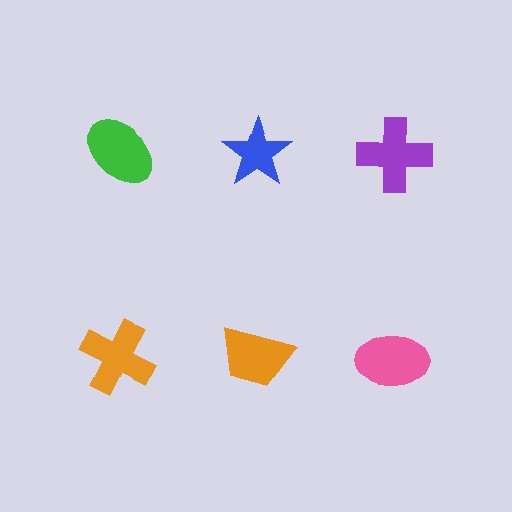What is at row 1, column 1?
A green ellipse.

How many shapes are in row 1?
3 shapes.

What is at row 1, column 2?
A blue star.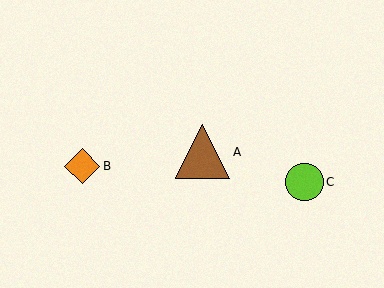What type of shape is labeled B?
Shape B is an orange diamond.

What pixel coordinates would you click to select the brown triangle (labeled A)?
Click at (203, 152) to select the brown triangle A.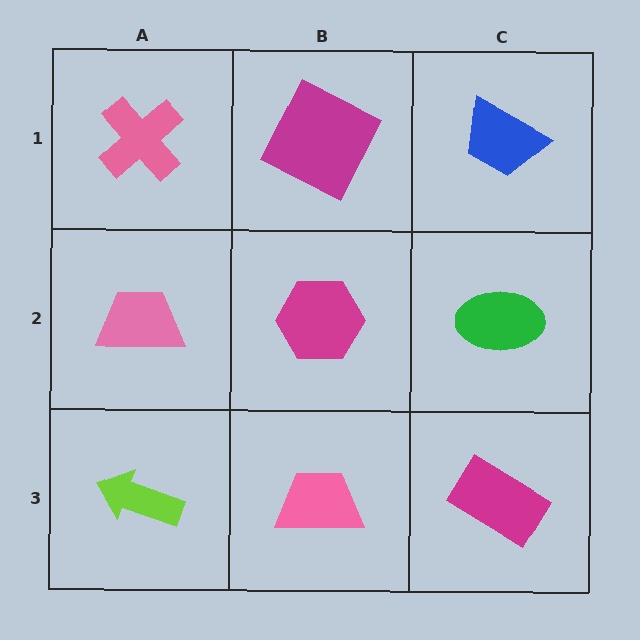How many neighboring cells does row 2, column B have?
4.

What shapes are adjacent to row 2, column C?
A blue trapezoid (row 1, column C), a magenta rectangle (row 3, column C), a magenta hexagon (row 2, column B).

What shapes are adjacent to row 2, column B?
A magenta square (row 1, column B), a pink trapezoid (row 3, column B), a pink trapezoid (row 2, column A), a green ellipse (row 2, column C).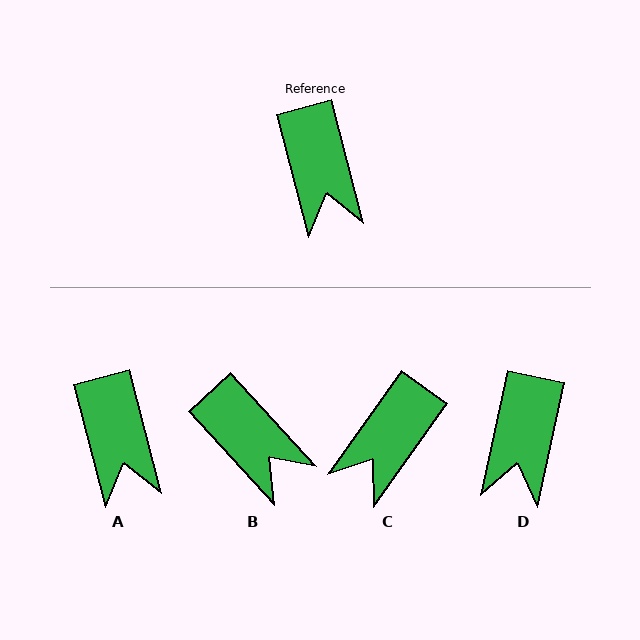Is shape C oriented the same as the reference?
No, it is off by about 50 degrees.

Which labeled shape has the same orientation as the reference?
A.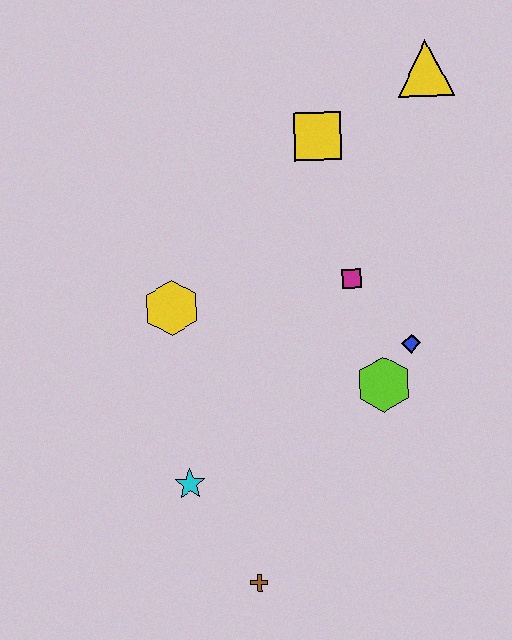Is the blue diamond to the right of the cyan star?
Yes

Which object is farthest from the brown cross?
The yellow triangle is farthest from the brown cross.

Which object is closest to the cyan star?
The brown cross is closest to the cyan star.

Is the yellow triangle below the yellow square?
No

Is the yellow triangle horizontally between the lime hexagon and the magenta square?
No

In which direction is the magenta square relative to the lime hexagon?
The magenta square is above the lime hexagon.